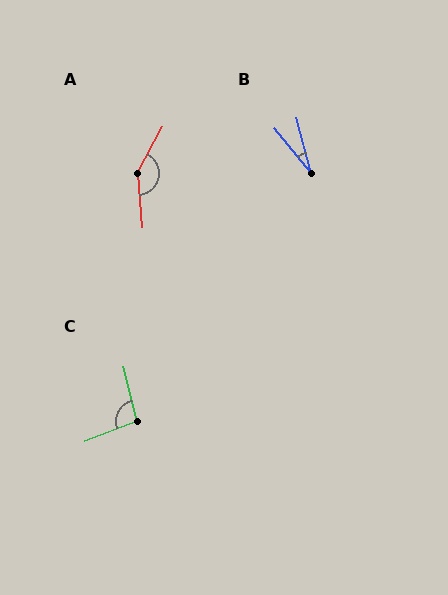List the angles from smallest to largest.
B (25°), C (96°), A (146°).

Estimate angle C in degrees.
Approximately 96 degrees.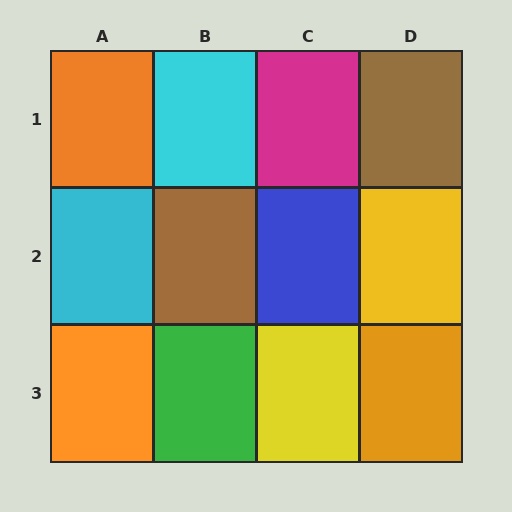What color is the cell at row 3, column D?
Orange.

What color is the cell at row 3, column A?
Orange.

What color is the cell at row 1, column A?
Orange.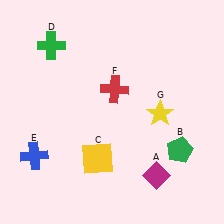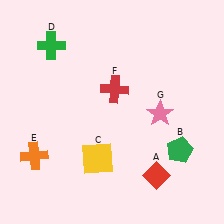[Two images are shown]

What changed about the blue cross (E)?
In Image 1, E is blue. In Image 2, it changed to orange.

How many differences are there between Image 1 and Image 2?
There are 3 differences between the two images.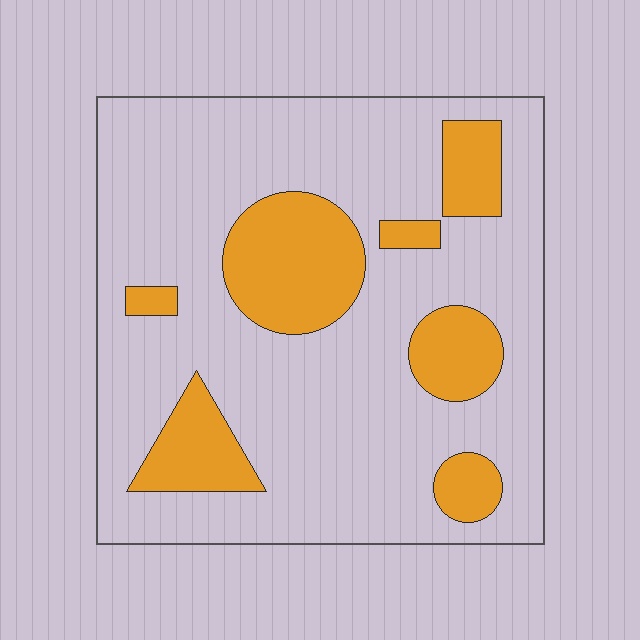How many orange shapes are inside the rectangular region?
7.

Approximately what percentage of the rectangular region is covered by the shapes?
Approximately 20%.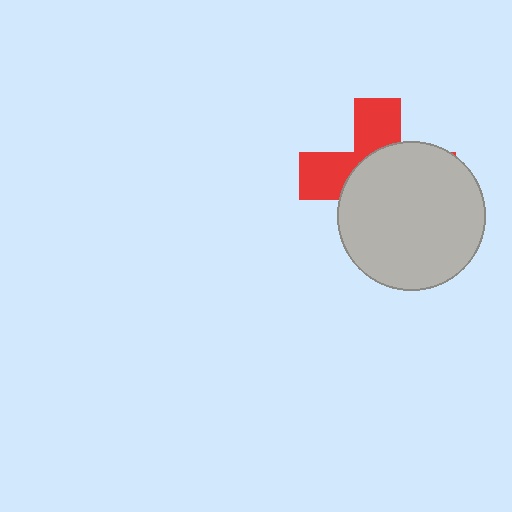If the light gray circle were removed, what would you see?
You would see the complete red cross.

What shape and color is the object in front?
The object in front is a light gray circle.